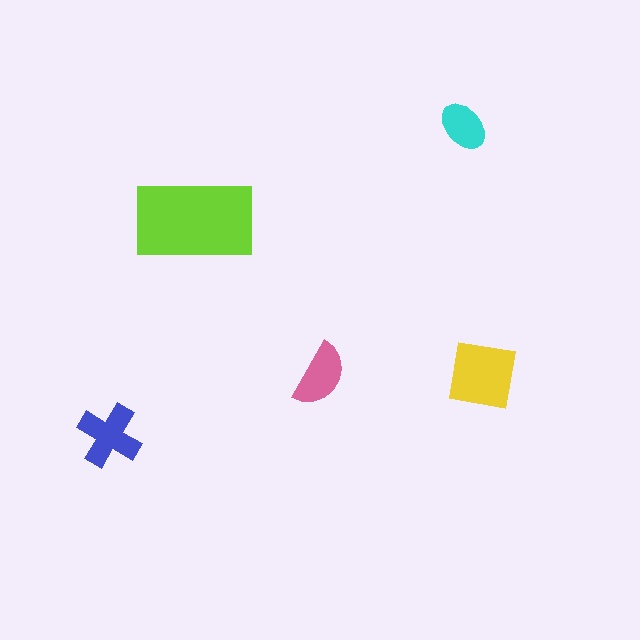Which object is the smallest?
The cyan ellipse.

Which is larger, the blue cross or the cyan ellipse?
The blue cross.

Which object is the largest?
The lime rectangle.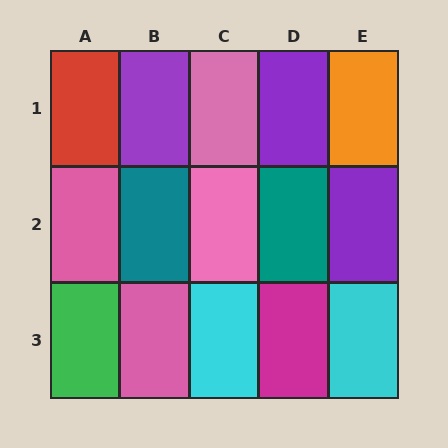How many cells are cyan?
2 cells are cyan.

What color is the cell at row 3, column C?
Cyan.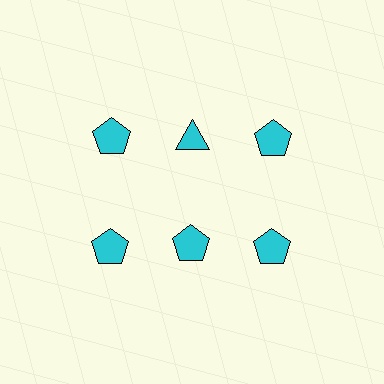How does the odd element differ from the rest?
It has a different shape: triangle instead of pentagon.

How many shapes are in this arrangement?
There are 6 shapes arranged in a grid pattern.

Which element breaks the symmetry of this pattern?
The cyan triangle in the top row, second from left column breaks the symmetry. All other shapes are cyan pentagons.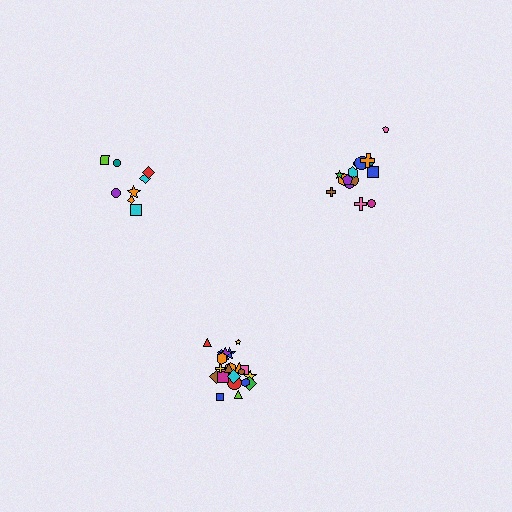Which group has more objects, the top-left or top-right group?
The top-right group.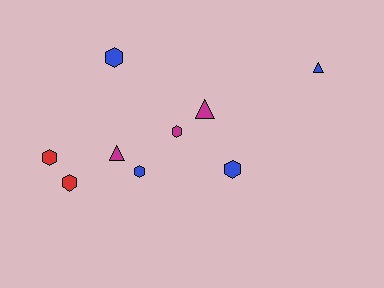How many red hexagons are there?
There are 2 red hexagons.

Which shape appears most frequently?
Hexagon, with 6 objects.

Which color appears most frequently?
Blue, with 4 objects.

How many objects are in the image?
There are 9 objects.